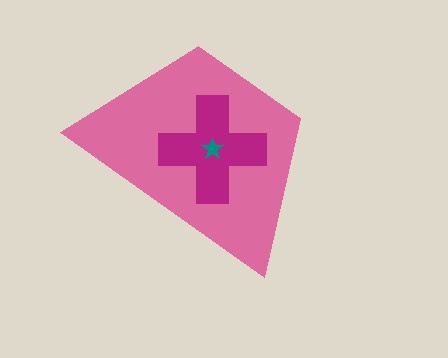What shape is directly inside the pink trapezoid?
The magenta cross.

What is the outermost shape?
The pink trapezoid.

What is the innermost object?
The teal star.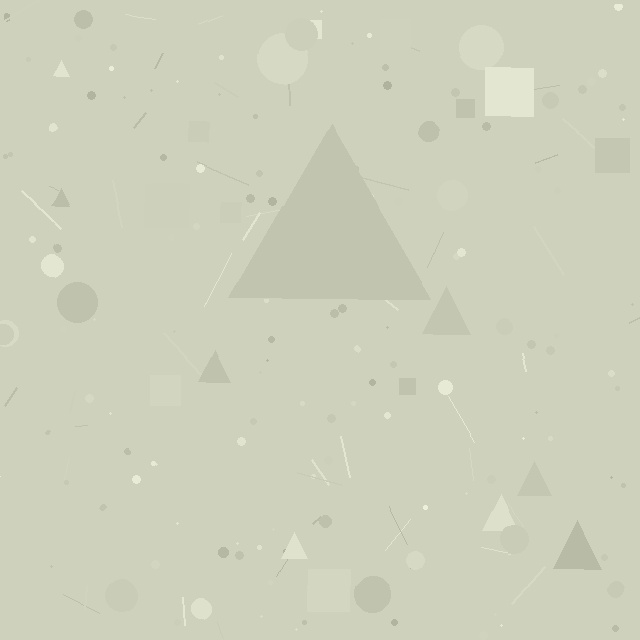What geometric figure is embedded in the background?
A triangle is embedded in the background.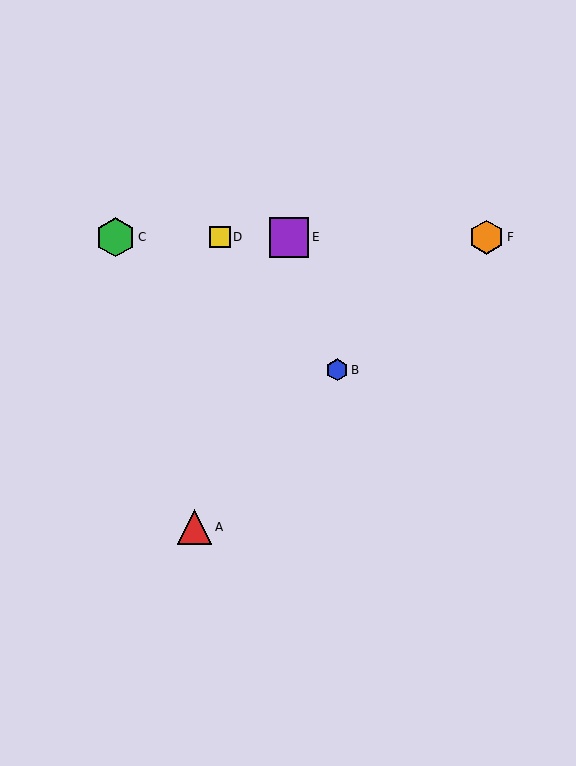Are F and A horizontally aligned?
No, F is at y≈237 and A is at y≈527.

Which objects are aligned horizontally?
Objects C, D, E, F are aligned horizontally.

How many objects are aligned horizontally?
4 objects (C, D, E, F) are aligned horizontally.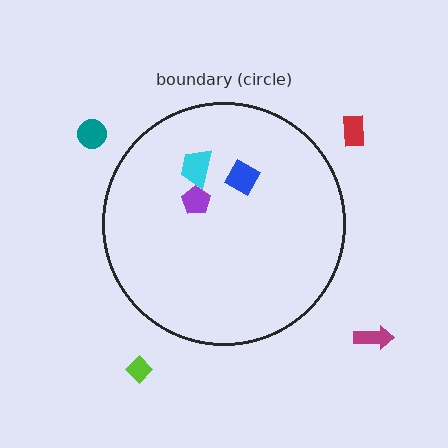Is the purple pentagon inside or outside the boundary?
Inside.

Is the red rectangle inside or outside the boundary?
Outside.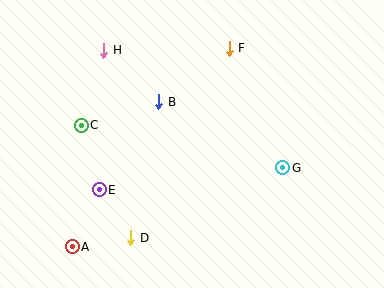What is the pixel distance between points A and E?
The distance between A and E is 63 pixels.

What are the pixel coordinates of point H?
Point H is at (104, 50).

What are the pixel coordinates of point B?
Point B is at (159, 102).